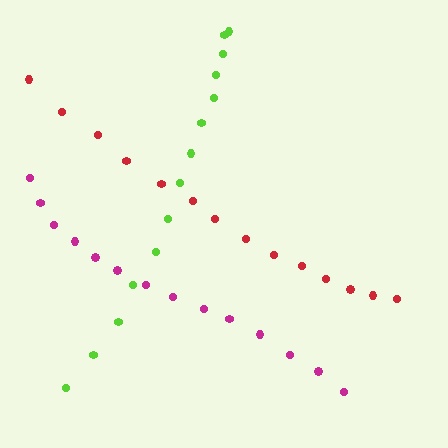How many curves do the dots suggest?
There are 3 distinct paths.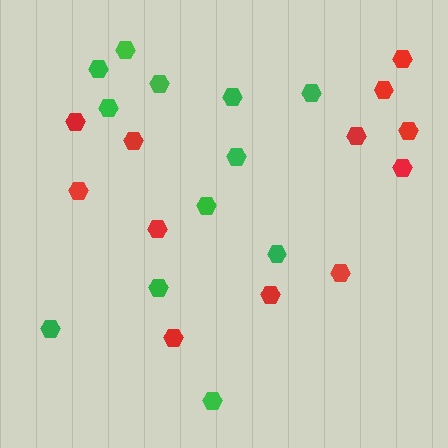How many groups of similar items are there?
There are 2 groups: one group of green hexagons (12) and one group of red hexagons (12).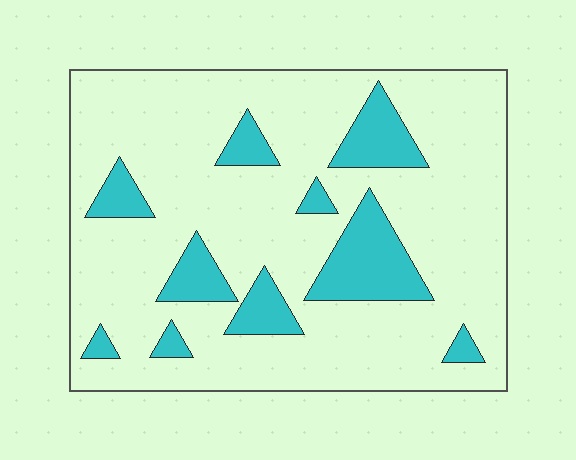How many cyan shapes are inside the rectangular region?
10.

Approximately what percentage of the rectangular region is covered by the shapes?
Approximately 20%.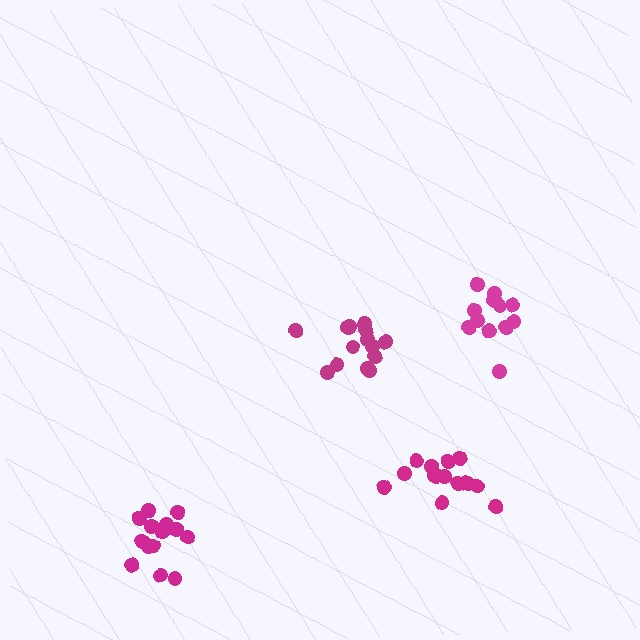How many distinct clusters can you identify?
There are 4 distinct clusters.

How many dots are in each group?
Group 1: 14 dots, Group 2: 16 dots, Group 3: 13 dots, Group 4: 15 dots (58 total).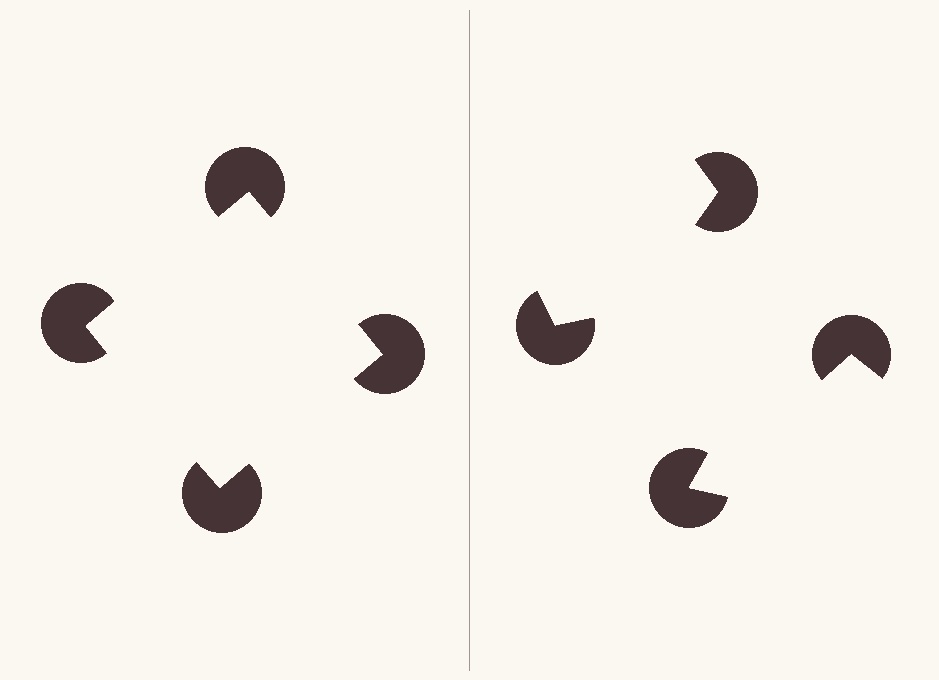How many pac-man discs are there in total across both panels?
8 — 4 on each side.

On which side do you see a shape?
An illusory square appears on the left side. On the right side the wedge cuts are rotated, so no coherent shape forms.